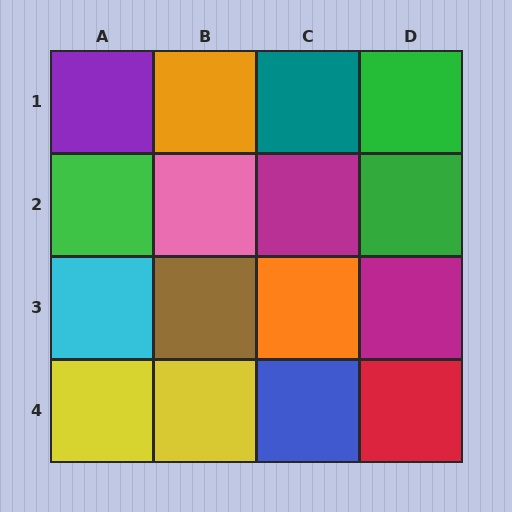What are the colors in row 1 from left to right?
Purple, orange, teal, green.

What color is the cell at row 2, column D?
Green.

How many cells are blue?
1 cell is blue.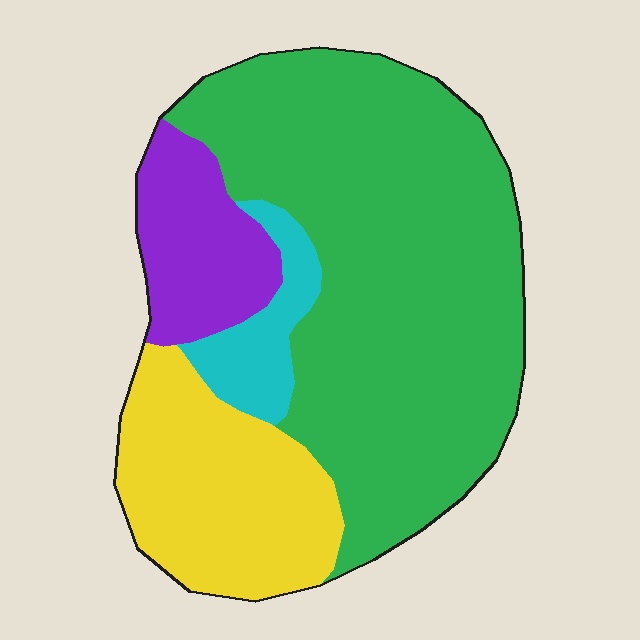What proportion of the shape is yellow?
Yellow covers 22% of the shape.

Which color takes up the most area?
Green, at roughly 60%.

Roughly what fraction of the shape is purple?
Purple takes up less than a sixth of the shape.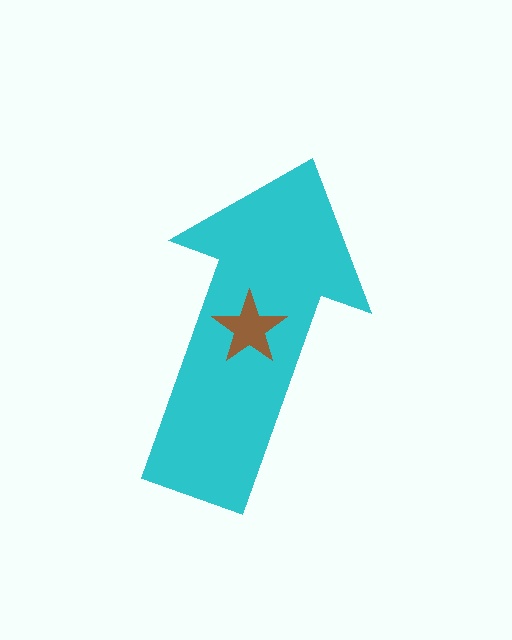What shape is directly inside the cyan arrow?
The brown star.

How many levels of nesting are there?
2.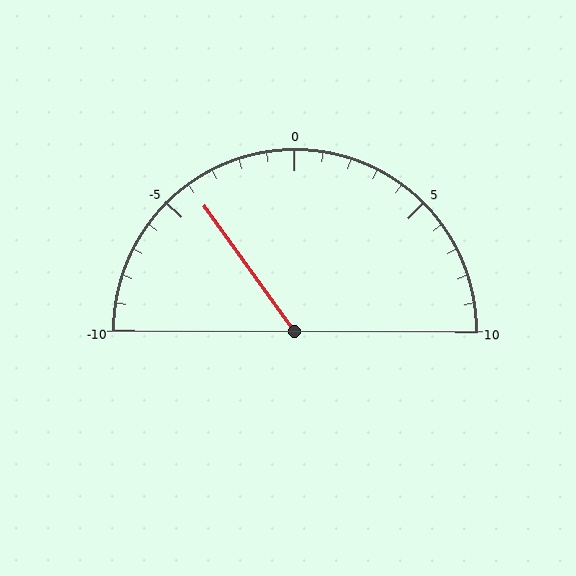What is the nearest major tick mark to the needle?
The nearest major tick mark is -5.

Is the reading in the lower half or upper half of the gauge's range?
The reading is in the lower half of the range (-10 to 10).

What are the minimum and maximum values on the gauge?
The gauge ranges from -10 to 10.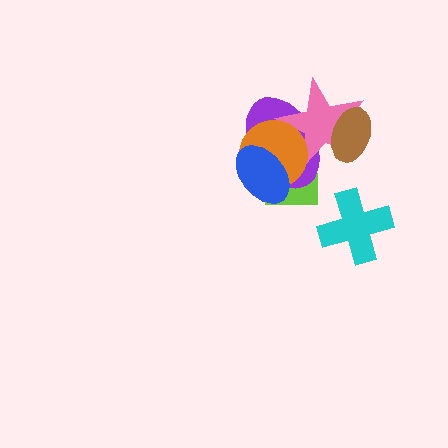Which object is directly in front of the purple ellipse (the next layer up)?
The pink star is directly in front of the purple ellipse.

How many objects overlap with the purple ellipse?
5 objects overlap with the purple ellipse.